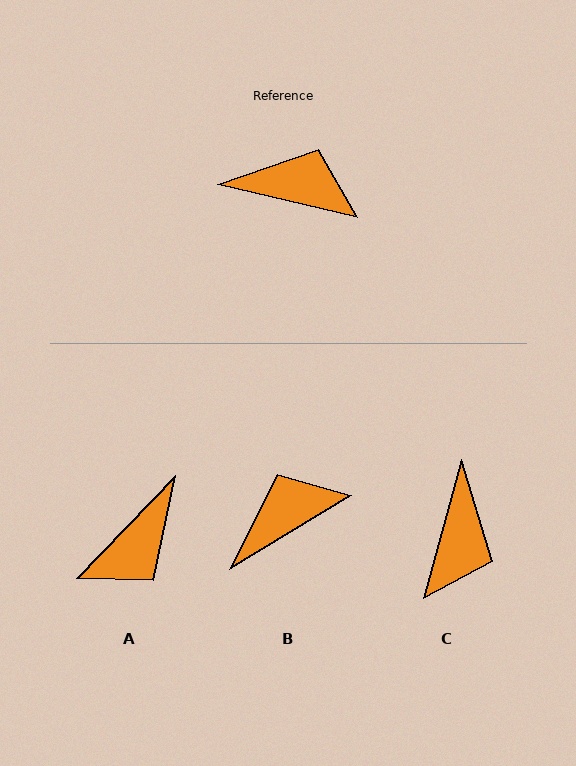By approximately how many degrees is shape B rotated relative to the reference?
Approximately 44 degrees counter-clockwise.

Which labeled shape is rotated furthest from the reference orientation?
A, about 121 degrees away.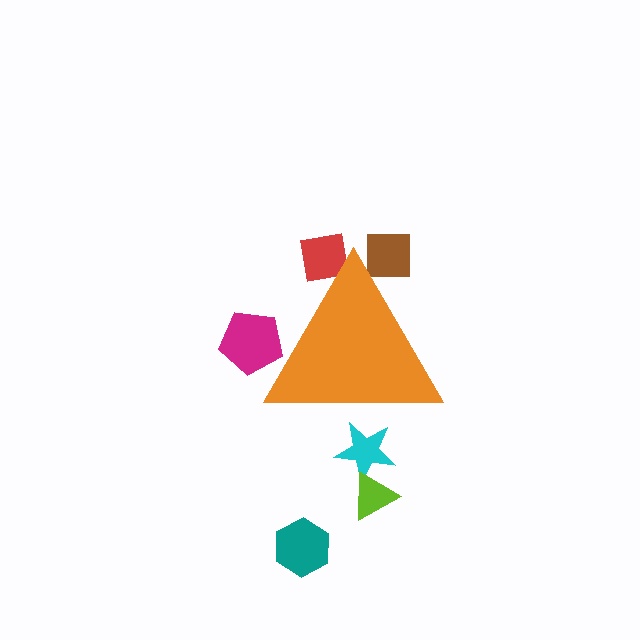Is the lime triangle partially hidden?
No, the lime triangle is fully visible.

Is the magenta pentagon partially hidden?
Yes, the magenta pentagon is partially hidden behind the orange triangle.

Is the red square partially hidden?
Yes, the red square is partially hidden behind the orange triangle.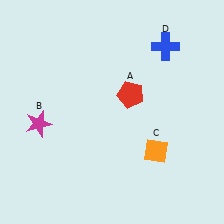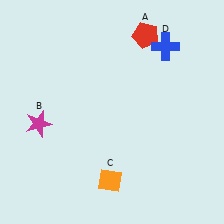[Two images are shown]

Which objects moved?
The objects that moved are: the red pentagon (A), the orange diamond (C).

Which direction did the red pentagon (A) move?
The red pentagon (A) moved up.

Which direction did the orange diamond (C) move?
The orange diamond (C) moved left.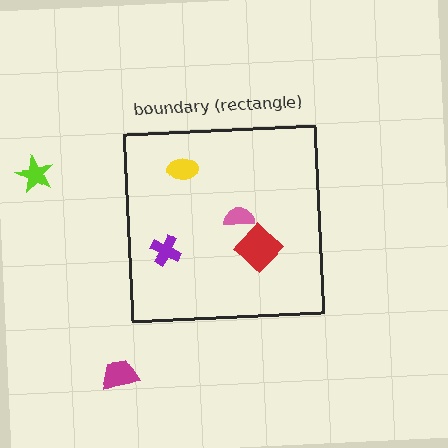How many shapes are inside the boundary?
4 inside, 2 outside.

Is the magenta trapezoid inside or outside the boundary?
Outside.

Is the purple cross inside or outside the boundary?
Inside.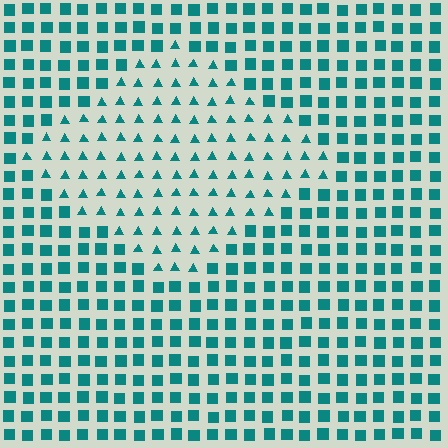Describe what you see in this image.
The image is filled with small teal elements arranged in a uniform grid. A diamond-shaped region contains triangles, while the surrounding area contains squares. The boundary is defined purely by the change in element shape.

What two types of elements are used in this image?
The image uses triangles inside the diamond region and squares outside it.